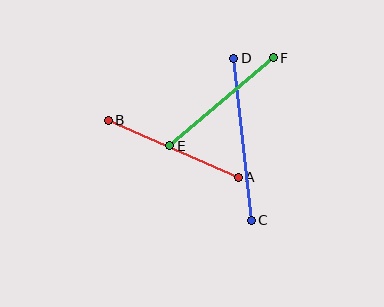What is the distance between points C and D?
The distance is approximately 163 pixels.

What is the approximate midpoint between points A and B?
The midpoint is at approximately (173, 149) pixels.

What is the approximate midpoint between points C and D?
The midpoint is at approximately (242, 139) pixels.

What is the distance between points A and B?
The distance is approximately 142 pixels.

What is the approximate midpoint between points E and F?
The midpoint is at approximately (221, 102) pixels.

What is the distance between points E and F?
The distance is approximately 136 pixels.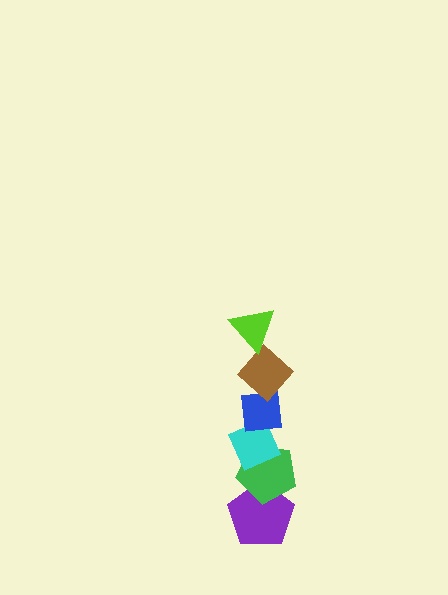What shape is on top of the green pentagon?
The cyan diamond is on top of the green pentagon.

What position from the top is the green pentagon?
The green pentagon is 5th from the top.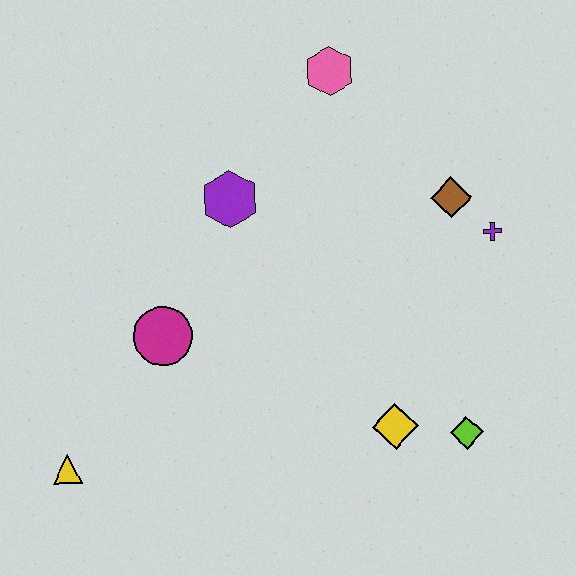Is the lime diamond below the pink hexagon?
Yes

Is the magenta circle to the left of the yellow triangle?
No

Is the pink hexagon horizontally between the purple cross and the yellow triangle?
Yes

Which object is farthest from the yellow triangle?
The purple cross is farthest from the yellow triangle.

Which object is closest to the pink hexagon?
The purple hexagon is closest to the pink hexagon.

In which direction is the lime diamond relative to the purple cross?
The lime diamond is below the purple cross.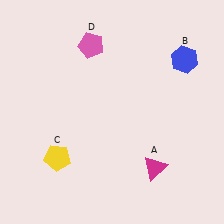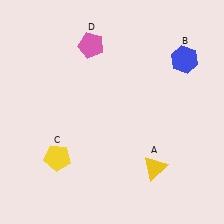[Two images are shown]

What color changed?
The triangle (A) changed from magenta in Image 1 to yellow in Image 2.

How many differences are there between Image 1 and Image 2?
There is 1 difference between the two images.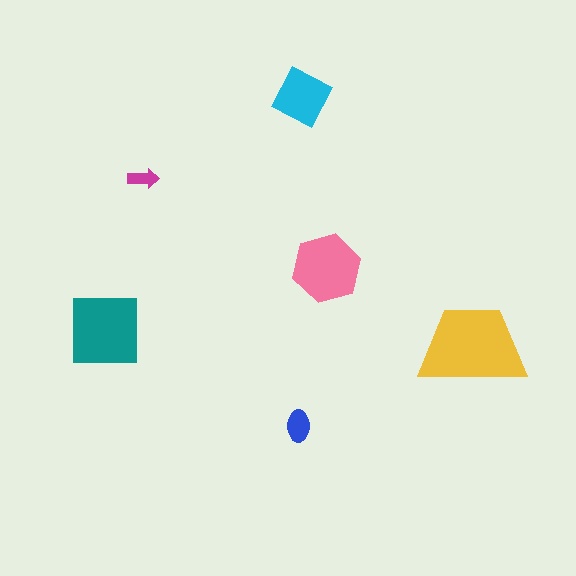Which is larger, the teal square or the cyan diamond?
The teal square.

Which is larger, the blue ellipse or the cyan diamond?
The cyan diamond.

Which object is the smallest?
The magenta arrow.